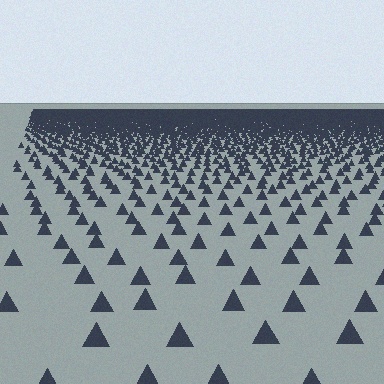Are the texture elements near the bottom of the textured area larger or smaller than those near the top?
Larger. Near the bottom, elements are closer to the viewer and appear at a bigger on-screen size.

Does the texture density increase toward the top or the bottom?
Density increases toward the top.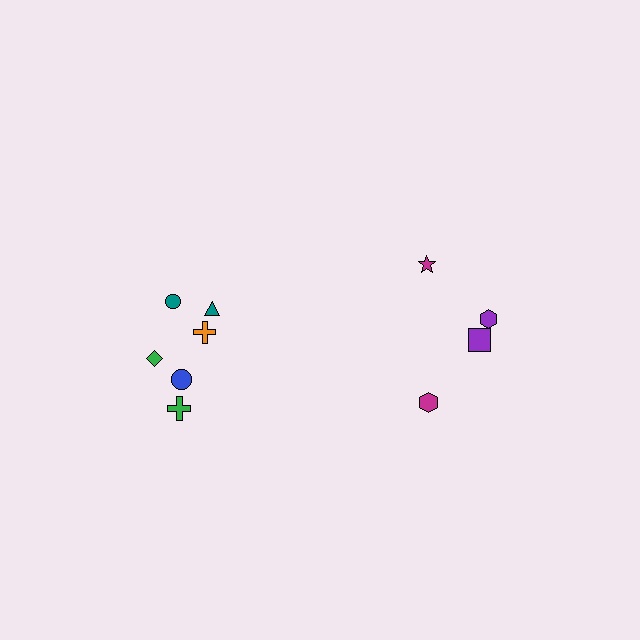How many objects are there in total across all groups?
There are 10 objects.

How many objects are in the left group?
There are 6 objects.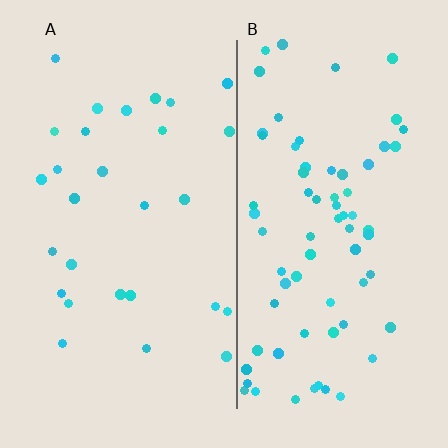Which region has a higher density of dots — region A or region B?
B (the right).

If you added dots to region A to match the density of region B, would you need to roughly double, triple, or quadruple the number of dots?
Approximately triple.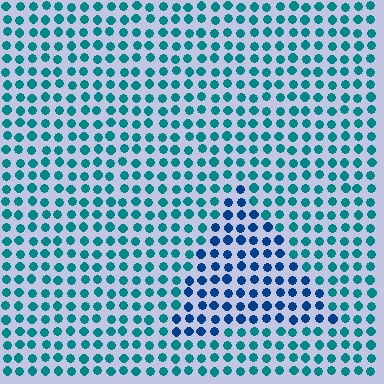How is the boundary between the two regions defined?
The boundary is defined purely by a slight shift in hue (about 32 degrees). Spacing, size, and orientation are identical on both sides.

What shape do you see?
I see a triangle.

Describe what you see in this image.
The image is filled with small teal elements in a uniform arrangement. A triangle-shaped region is visible where the elements are tinted to a slightly different hue, forming a subtle color boundary.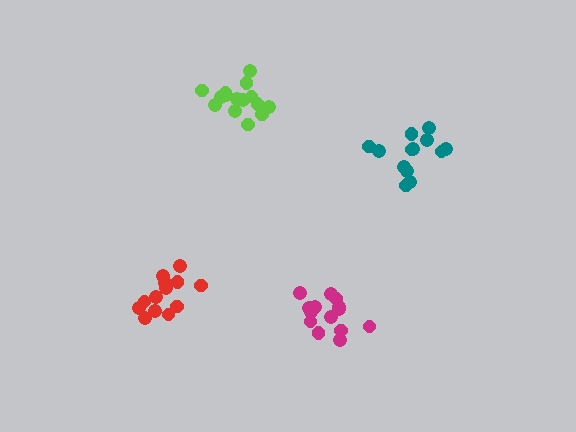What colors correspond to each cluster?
The clusters are colored: red, magenta, teal, lime.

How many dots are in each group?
Group 1: 13 dots, Group 2: 14 dots, Group 3: 13 dots, Group 4: 15 dots (55 total).